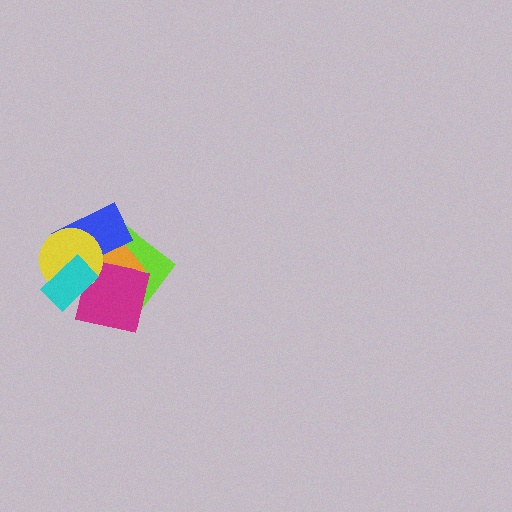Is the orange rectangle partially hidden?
Yes, it is partially covered by another shape.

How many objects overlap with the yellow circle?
5 objects overlap with the yellow circle.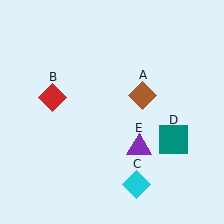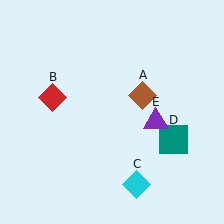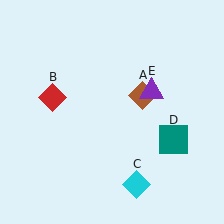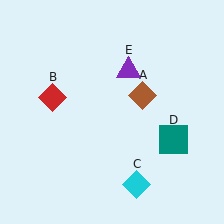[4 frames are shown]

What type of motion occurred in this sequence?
The purple triangle (object E) rotated counterclockwise around the center of the scene.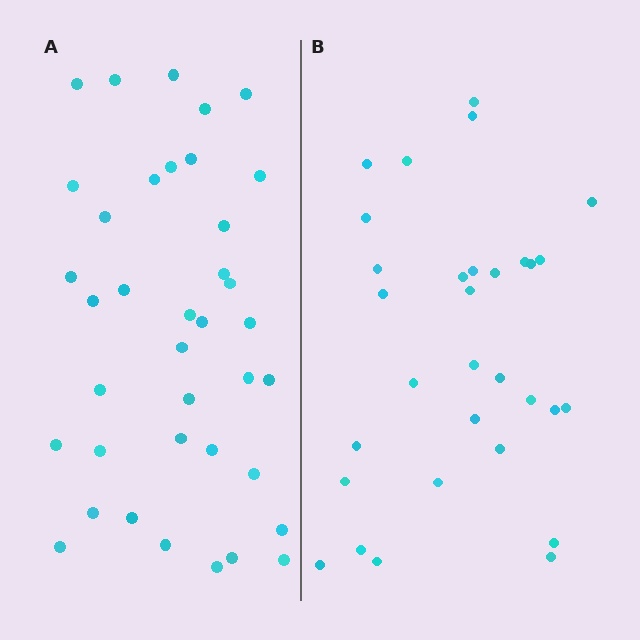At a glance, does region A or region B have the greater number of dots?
Region A (the left region) has more dots.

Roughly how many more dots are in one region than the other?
Region A has roughly 8 or so more dots than region B.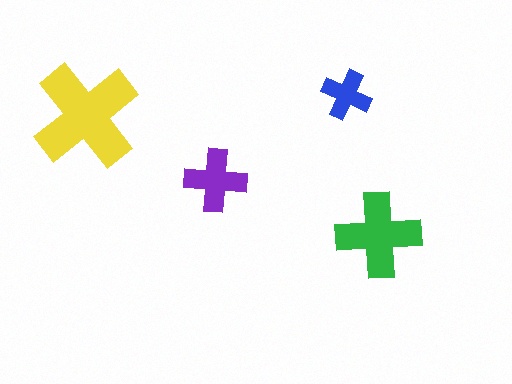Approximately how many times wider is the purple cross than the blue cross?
About 1.5 times wider.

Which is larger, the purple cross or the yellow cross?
The yellow one.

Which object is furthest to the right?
The green cross is rightmost.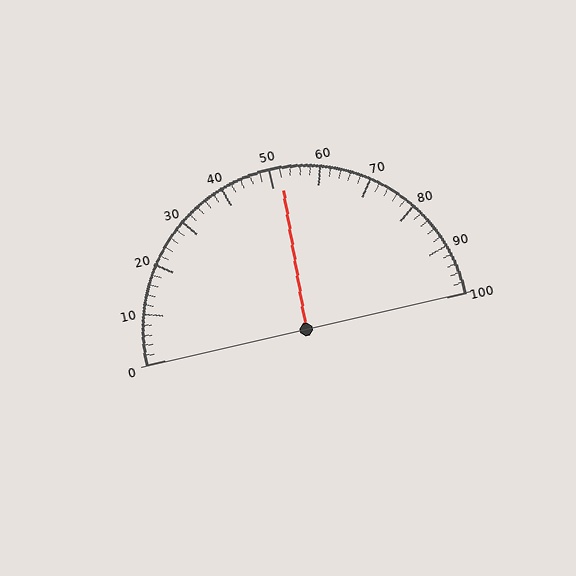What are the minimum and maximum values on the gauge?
The gauge ranges from 0 to 100.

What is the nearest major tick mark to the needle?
The nearest major tick mark is 50.